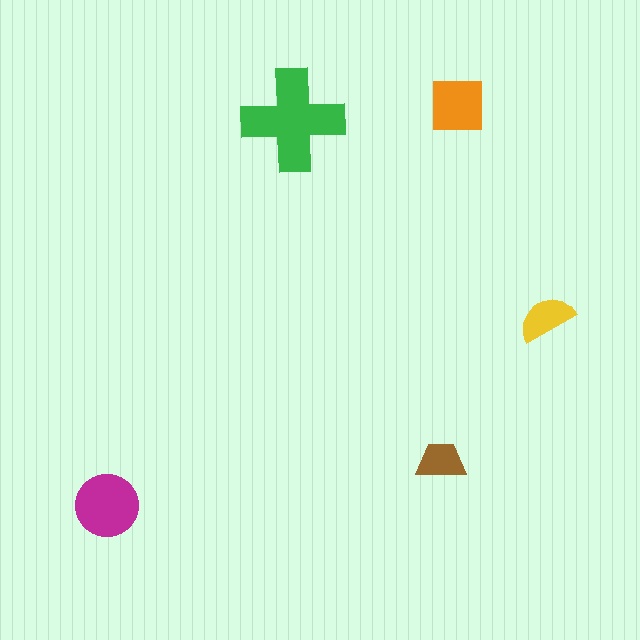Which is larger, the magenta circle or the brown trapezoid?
The magenta circle.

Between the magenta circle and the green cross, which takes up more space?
The green cross.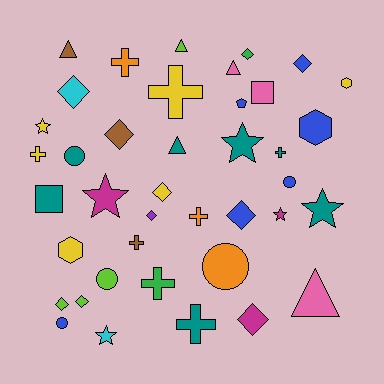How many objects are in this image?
There are 40 objects.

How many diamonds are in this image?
There are 10 diamonds.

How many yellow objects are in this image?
There are 6 yellow objects.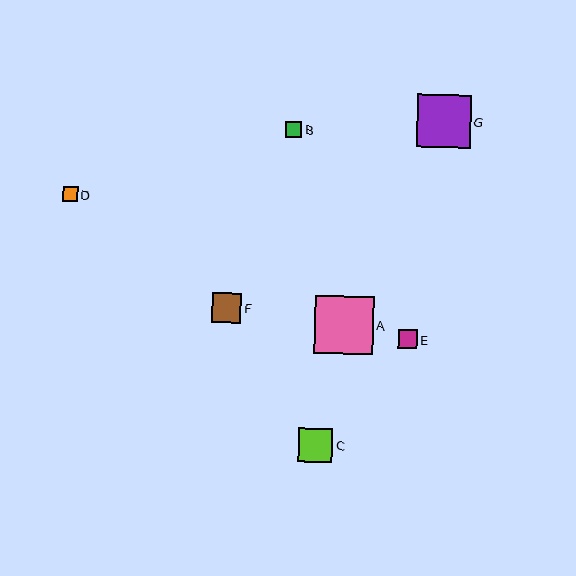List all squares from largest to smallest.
From largest to smallest: A, G, C, F, E, B, D.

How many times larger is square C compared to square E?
Square C is approximately 1.8 times the size of square E.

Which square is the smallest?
Square D is the smallest with a size of approximately 15 pixels.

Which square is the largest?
Square A is the largest with a size of approximately 59 pixels.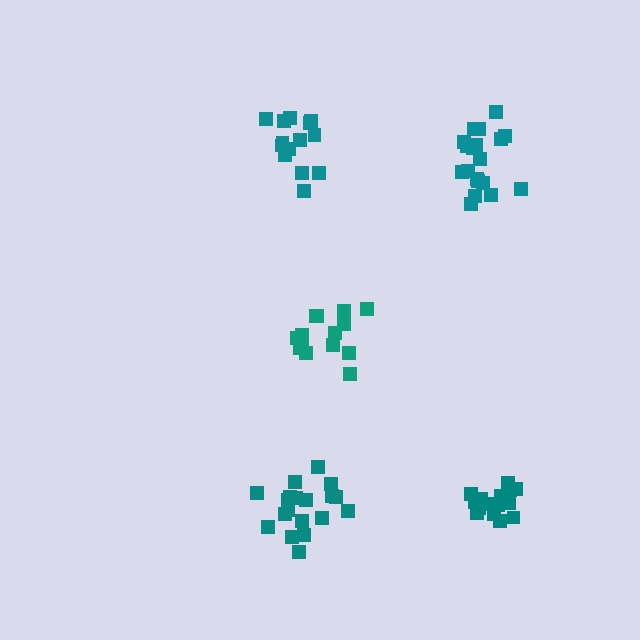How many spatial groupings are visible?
There are 5 spatial groupings.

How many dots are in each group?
Group 1: 19 dots, Group 2: 14 dots, Group 3: 15 dots, Group 4: 14 dots, Group 5: 19 dots (81 total).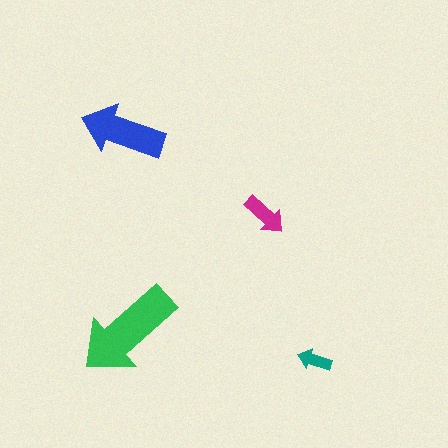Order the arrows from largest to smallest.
the green one, the blue one, the magenta one, the teal one.